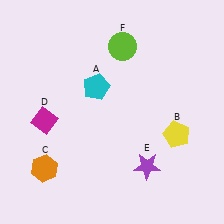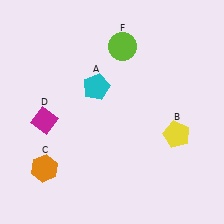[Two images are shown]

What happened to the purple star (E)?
The purple star (E) was removed in Image 2. It was in the bottom-right area of Image 1.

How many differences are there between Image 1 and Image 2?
There is 1 difference between the two images.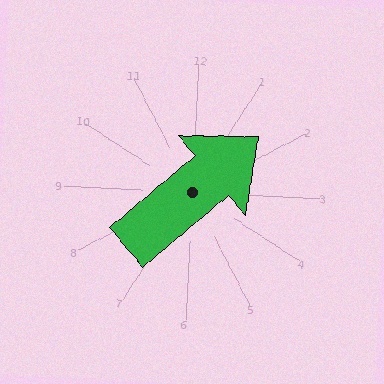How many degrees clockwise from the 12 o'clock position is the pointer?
Approximately 47 degrees.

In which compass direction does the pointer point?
Northeast.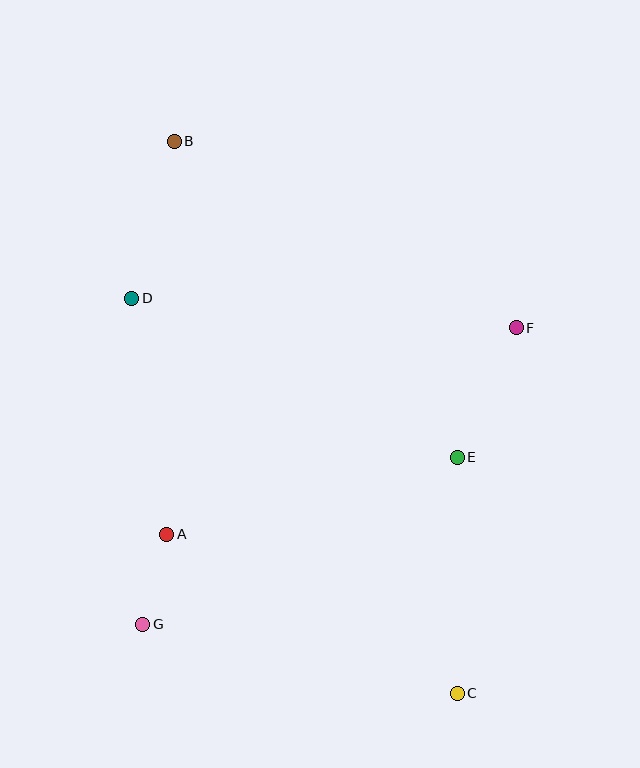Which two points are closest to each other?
Points A and G are closest to each other.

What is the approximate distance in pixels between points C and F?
The distance between C and F is approximately 370 pixels.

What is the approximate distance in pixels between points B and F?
The distance between B and F is approximately 390 pixels.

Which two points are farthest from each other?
Points B and C are farthest from each other.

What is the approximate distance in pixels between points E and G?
The distance between E and G is approximately 356 pixels.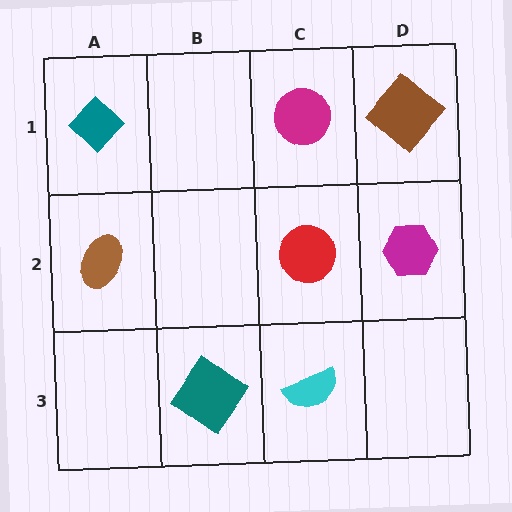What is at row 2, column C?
A red circle.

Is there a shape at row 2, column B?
No, that cell is empty.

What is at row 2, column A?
A brown ellipse.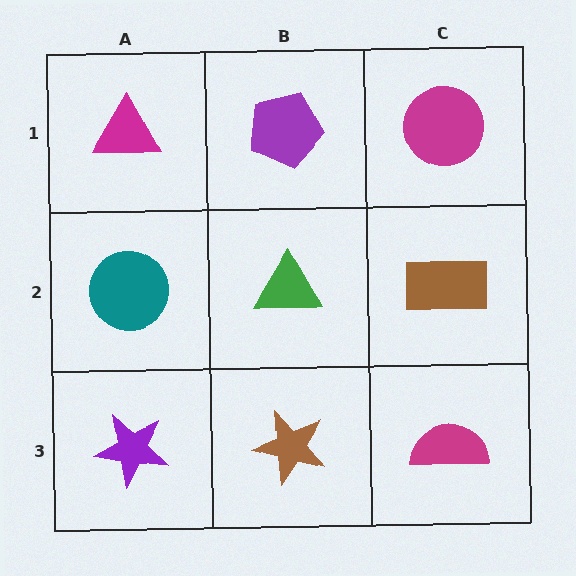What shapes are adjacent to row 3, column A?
A teal circle (row 2, column A), a brown star (row 3, column B).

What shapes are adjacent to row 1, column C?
A brown rectangle (row 2, column C), a purple pentagon (row 1, column B).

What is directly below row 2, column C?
A magenta semicircle.